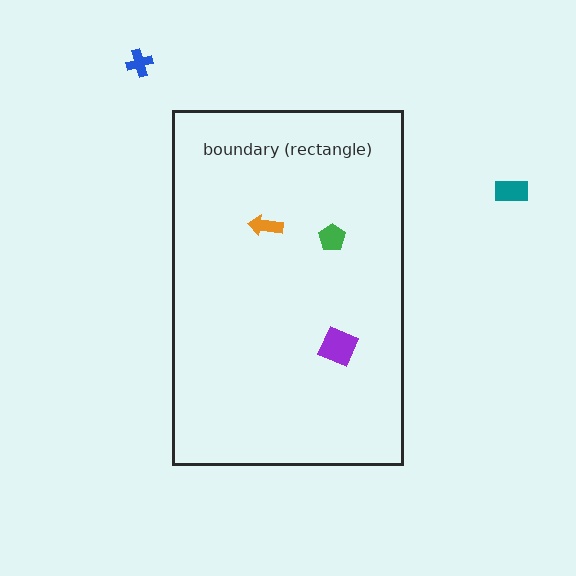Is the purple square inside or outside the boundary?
Inside.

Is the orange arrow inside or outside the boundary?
Inside.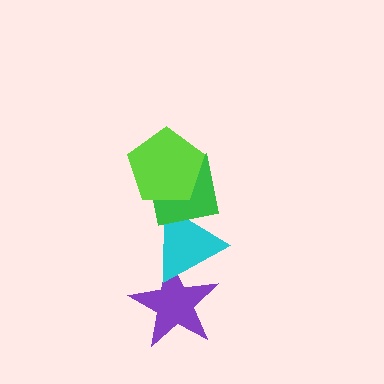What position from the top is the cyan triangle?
The cyan triangle is 3rd from the top.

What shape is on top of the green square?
The lime pentagon is on top of the green square.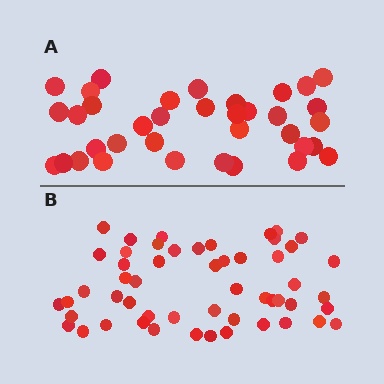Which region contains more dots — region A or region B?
Region B (the bottom region) has more dots.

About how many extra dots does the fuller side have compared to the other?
Region B has approximately 15 more dots than region A.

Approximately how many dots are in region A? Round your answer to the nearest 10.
About 40 dots. (The exact count is 36, which rounds to 40.)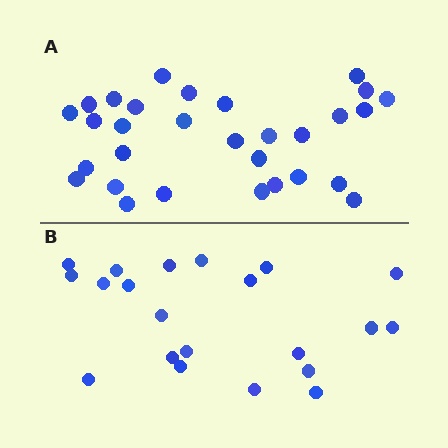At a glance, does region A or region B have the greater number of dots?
Region A (the top region) has more dots.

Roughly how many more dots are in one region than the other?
Region A has roughly 8 or so more dots than region B.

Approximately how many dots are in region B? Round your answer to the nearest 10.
About 20 dots. (The exact count is 21, which rounds to 20.)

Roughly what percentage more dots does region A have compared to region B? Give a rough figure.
About 45% more.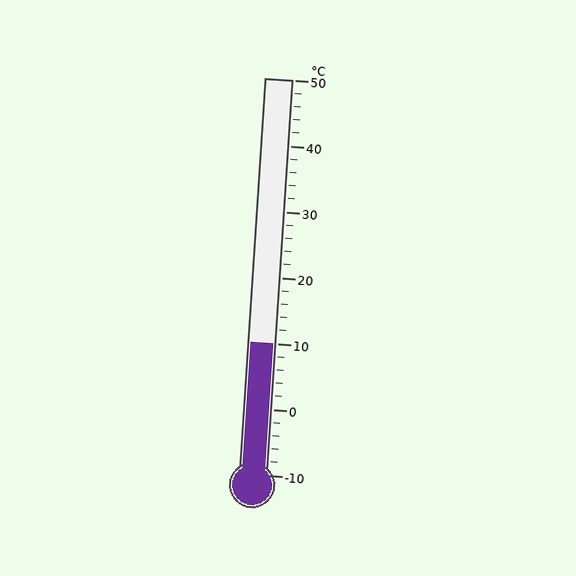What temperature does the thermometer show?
The thermometer shows approximately 10°C.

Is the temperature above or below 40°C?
The temperature is below 40°C.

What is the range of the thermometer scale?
The thermometer scale ranges from -10°C to 50°C.